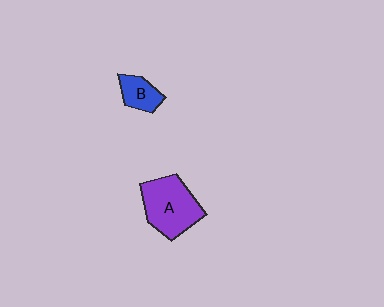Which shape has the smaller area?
Shape B (blue).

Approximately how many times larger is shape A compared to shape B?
Approximately 2.3 times.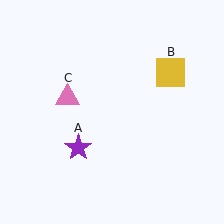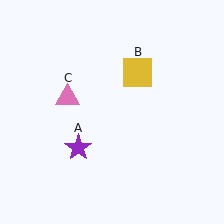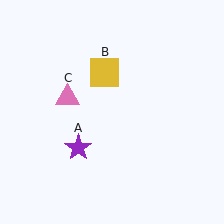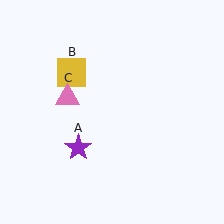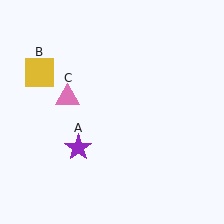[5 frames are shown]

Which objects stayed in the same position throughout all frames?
Purple star (object A) and pink triangle (object C) remained stationary.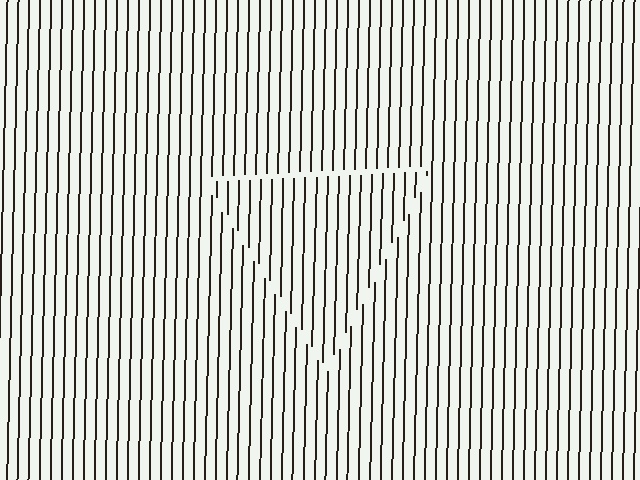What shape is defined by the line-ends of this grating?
An illusory triangle. The interior of the shape contains the same grating, shifted by half a period — the contour is defined by the phase discontinuity where line-ends from the inner and outer gratings abut.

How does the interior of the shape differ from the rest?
The interior of the shape contains the same grating, shifted by half a period — the contour is defined by the phase discontinuity where line-ends from the inner and outer gratings abut.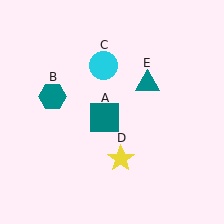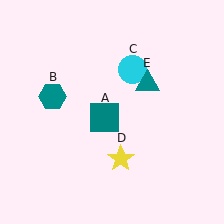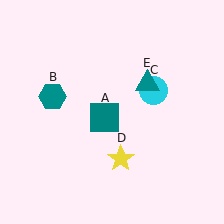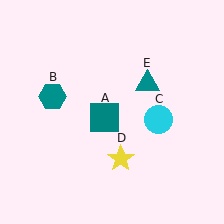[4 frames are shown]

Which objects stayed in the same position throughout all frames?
Teal square (object A) and teal hexagon (object B) and yellow star (object D) and teal triangle (object E) remained stationary.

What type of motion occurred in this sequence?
The cyan circle (object C) rotated clockwise around the center of the scene.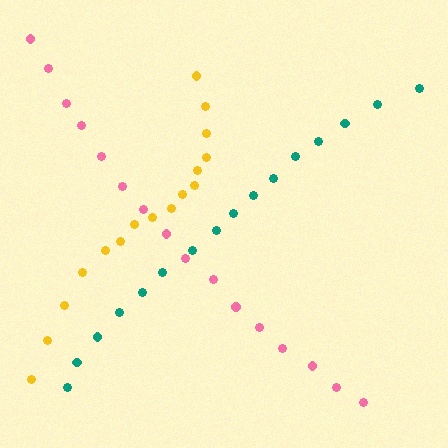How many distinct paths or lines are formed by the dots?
There are 3 distinct paths.